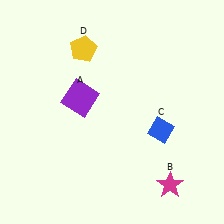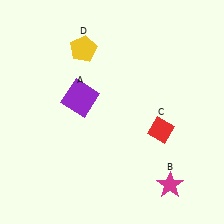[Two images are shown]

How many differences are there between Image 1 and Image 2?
There is 1 difference between the two images.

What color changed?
The diamond (C) changed from blue in Image 1 to red in Image 2.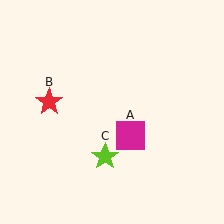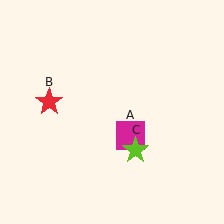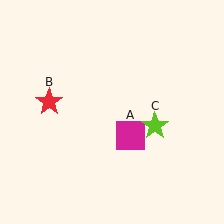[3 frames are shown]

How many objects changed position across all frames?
1 object changed position: lime star (object C).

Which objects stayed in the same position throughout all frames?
Magenta square (object A) and red star (object B) remained stationary.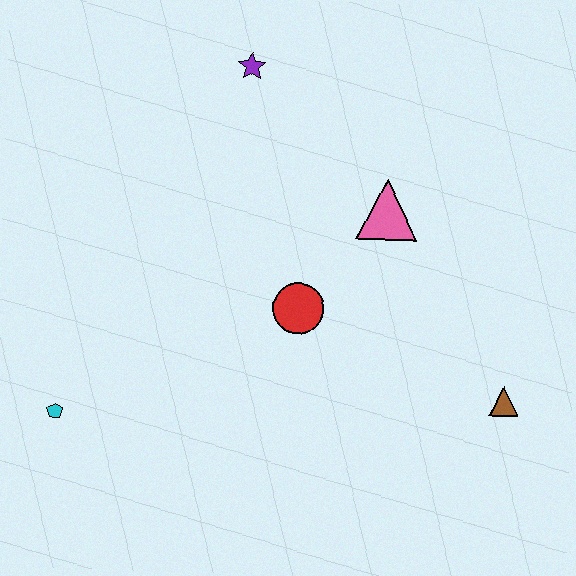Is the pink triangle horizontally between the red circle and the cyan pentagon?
No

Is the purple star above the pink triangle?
Yes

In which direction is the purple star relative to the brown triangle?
The purple star is above the brown triangle.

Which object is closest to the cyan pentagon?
The red circle is closest to the cyan pentagon.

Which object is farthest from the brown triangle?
The cyan pentagon is farthest from the brown triangle.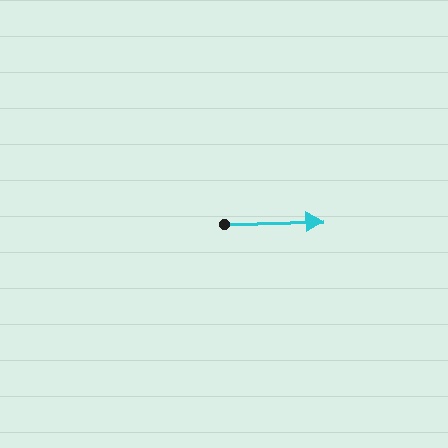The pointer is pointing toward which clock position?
Roughly 3 o'clock.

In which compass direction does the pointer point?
East.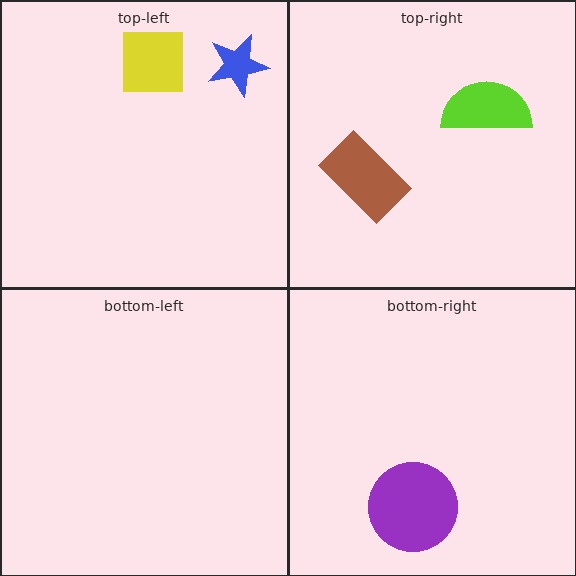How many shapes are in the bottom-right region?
1.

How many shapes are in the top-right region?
2.